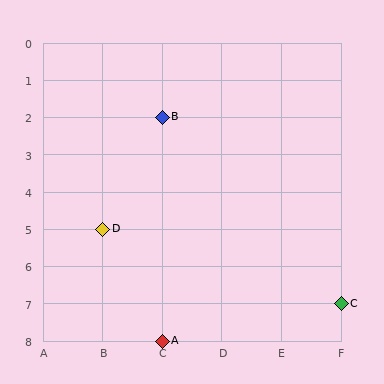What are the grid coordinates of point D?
Point D is at grid coordinates (B, 5).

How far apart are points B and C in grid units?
Points B and C are 3 columns and 5 rows apart (about 5.8 grid units diagonally).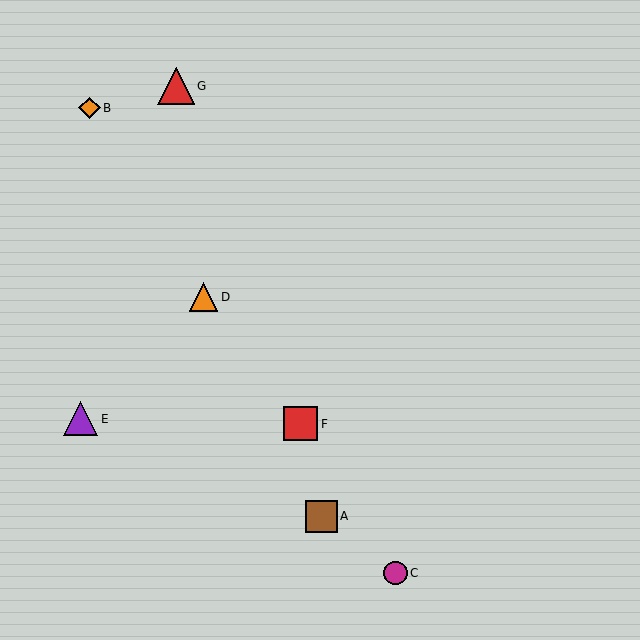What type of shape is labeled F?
Shape F is a red square.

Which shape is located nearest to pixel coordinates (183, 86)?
The red triangle (labeled G) at (176, 86) is nearest to that location.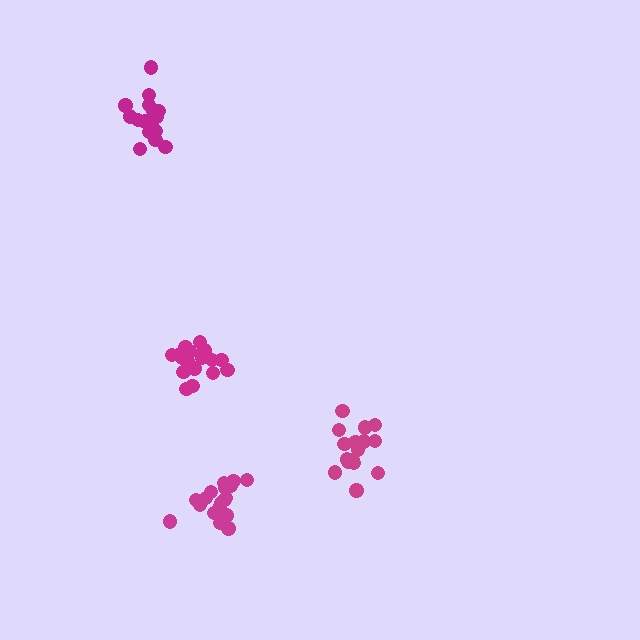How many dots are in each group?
Group 1: 16 dots, Group 2: 18 dots, Group 3: 18 dots, Group 4: 17 dots (69 total).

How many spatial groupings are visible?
There are 4 spatial groupings.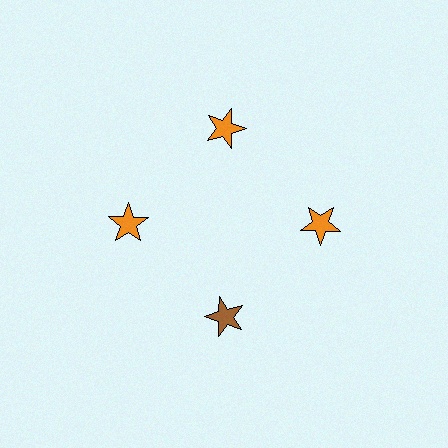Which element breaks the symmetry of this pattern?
The brown star at roughly the 6 o'clock position breaks the symmetry. All other shapes are orange stars.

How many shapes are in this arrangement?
There are 4 shapes arranged in a ring pattern.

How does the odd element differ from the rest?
It has a different color: brown instead of orange.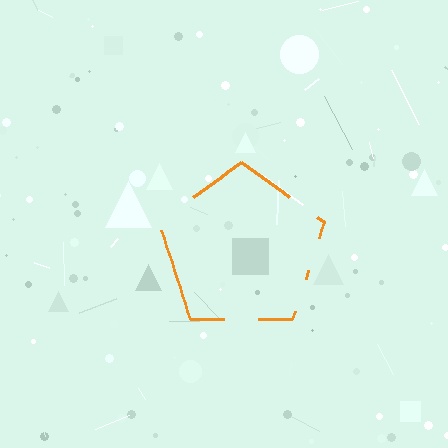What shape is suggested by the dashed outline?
The dashed outline suggests a pentagon.